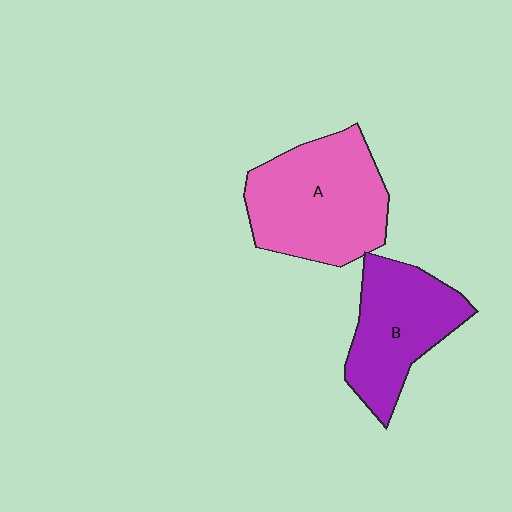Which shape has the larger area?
Shape A (pink).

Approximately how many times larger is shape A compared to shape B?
Approximately 1.3 times.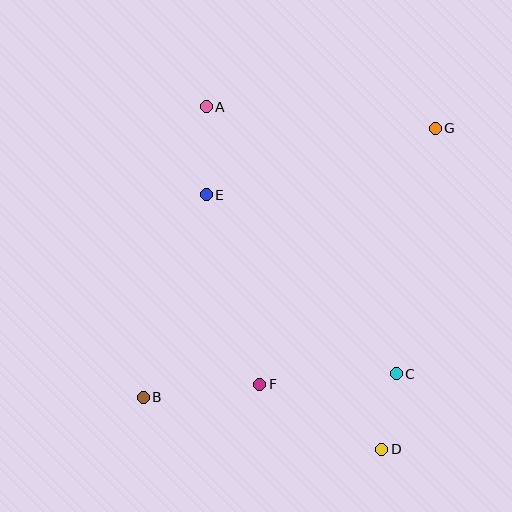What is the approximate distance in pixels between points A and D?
The distance between A and D is approximately 385 pixels.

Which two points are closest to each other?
Points C and D are closest to each other.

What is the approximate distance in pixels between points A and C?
The distance between A and C is approximately 328 pixels.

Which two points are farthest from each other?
Points B and G are farthest from each other.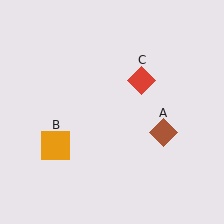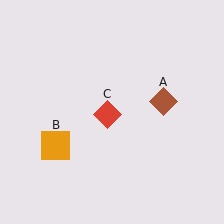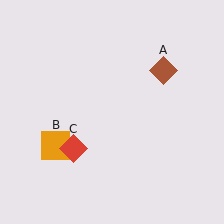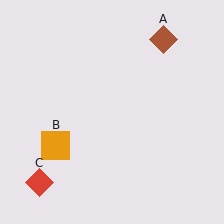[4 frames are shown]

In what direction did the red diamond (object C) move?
The red diamond (object C) moved down and to the left.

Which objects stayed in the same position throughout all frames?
Orange square (object B) remained stationary.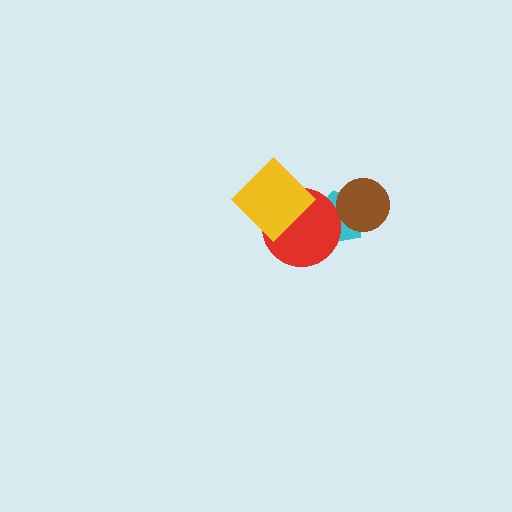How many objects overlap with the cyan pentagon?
2 objects overlap with the cyan pentagon.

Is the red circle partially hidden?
Yes, it is partially covered by another shape.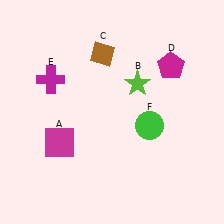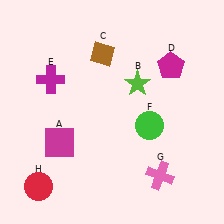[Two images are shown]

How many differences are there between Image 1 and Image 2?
There are 2 differences between the two images.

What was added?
A pink cross (G), a red circle (H) were added in Image 2.